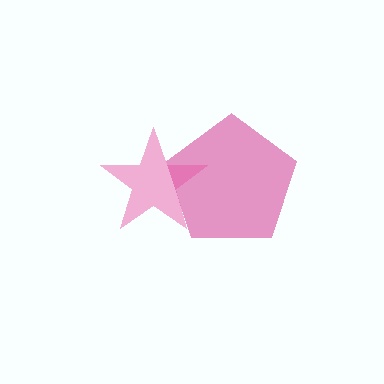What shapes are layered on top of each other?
The layered shapes are: a magenta pentagon, a pink star.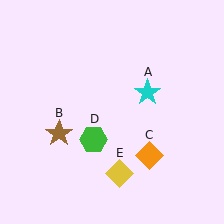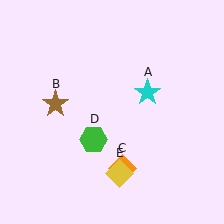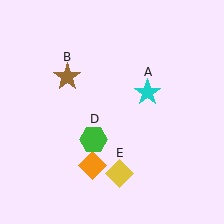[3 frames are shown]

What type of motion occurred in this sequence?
The brown star (object B), orange diamond (object C) rotated clockwise around the center of the scene.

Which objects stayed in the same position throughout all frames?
Cyan star (object A) and green hexagon (object D) and yellow diamond (object E) remained stationary.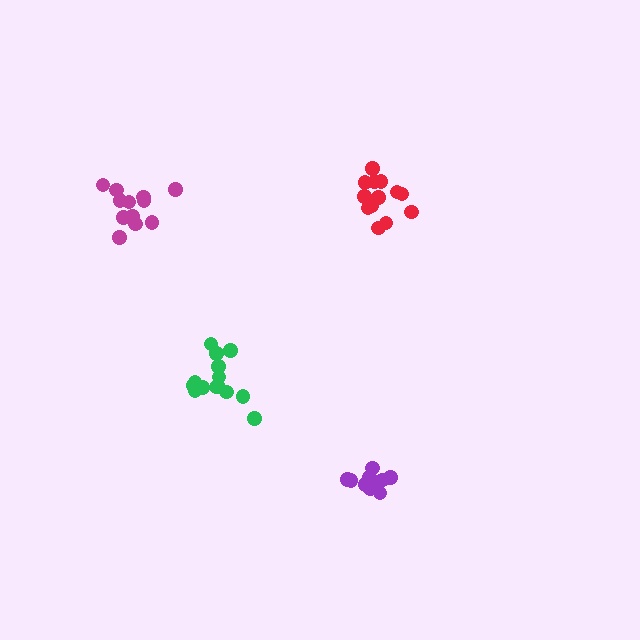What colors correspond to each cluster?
The clusters are colored: green, purple, red, magenta.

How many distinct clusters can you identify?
There are 4 distinct clusters.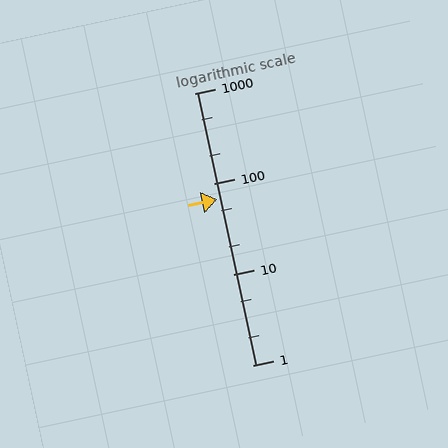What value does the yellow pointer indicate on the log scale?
The pointer indicates approximately 68.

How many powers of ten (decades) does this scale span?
The scale spans 3 decades, from 1 to 1000.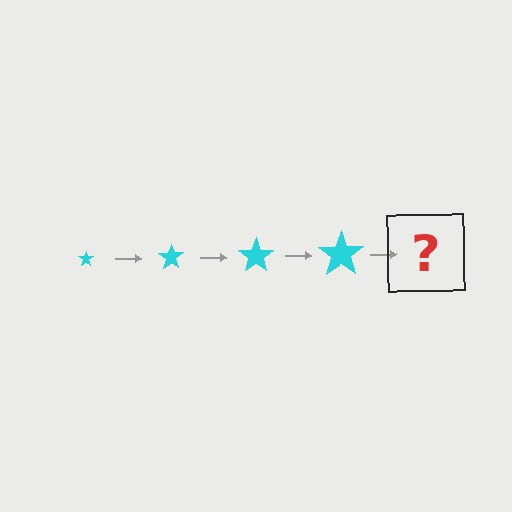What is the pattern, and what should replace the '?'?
The pattern is that the star gets progressively larger each step. The '?' should be a cyan star, larger than the previous one.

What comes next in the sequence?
The next element should be a cyan star, larger than the previous one.